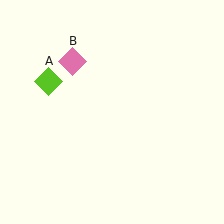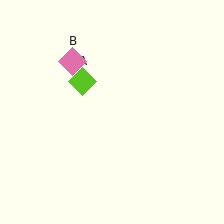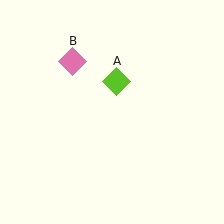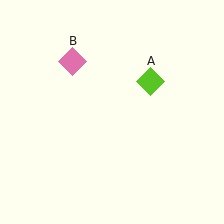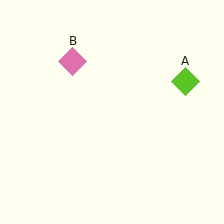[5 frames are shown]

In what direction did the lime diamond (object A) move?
The lime diamond (object A) moved right.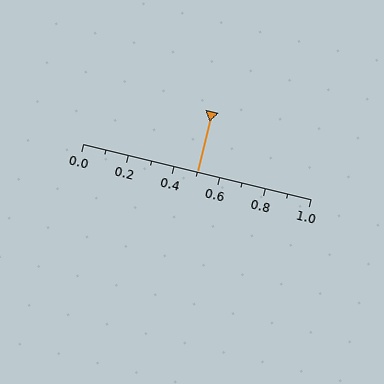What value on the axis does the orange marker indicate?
The marker indicates approximately 0.5.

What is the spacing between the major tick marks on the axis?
The major ticks are spaced 0.2 apart.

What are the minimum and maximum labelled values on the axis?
The axis runs from 0.0 to 1.0.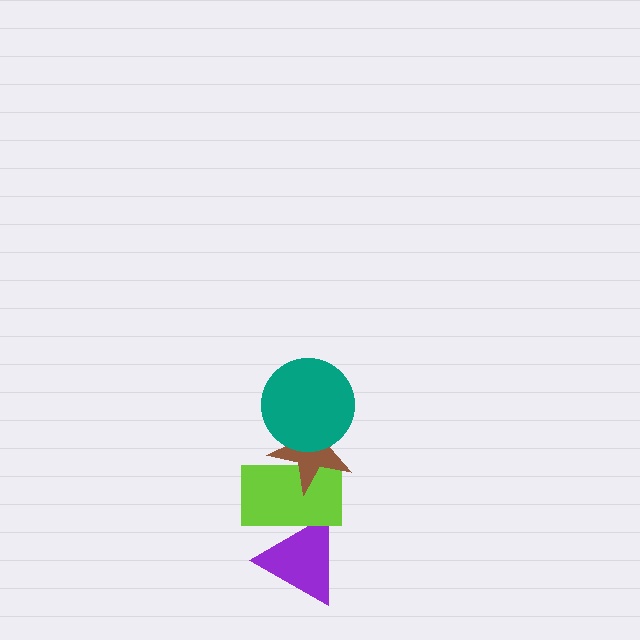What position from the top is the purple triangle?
The purple triangle is 4th from the top.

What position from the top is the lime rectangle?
The lime rectangle is 3rd from the top.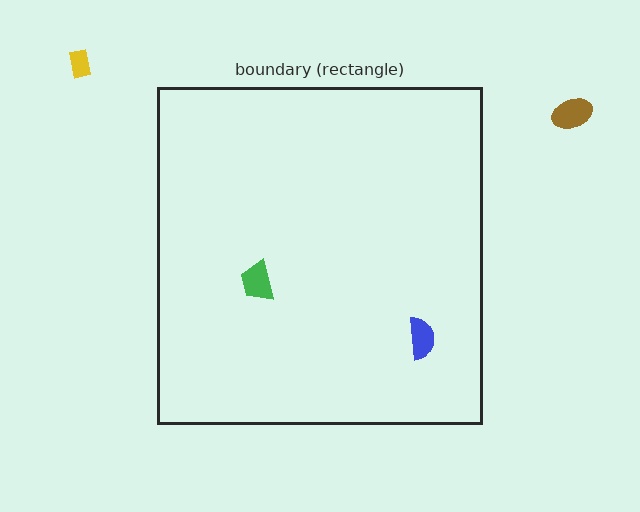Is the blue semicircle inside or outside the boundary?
Inside.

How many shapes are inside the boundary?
2 inside, 2 outside.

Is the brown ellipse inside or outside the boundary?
Outside.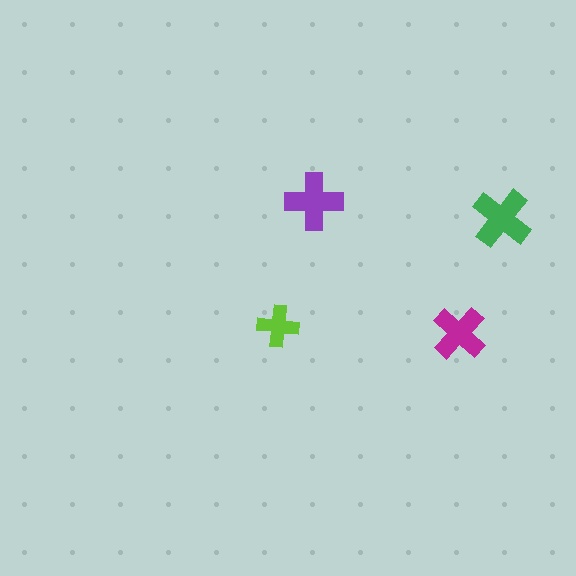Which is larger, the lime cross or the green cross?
The green one.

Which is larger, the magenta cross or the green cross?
The green one.